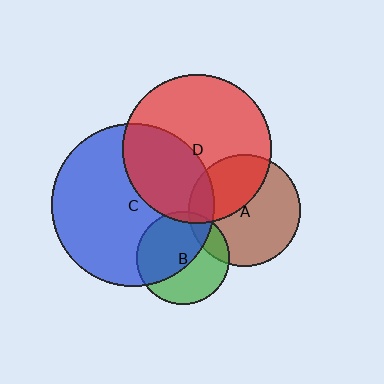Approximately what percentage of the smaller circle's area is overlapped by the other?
Approximately 40%.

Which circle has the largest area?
Circle C (blue).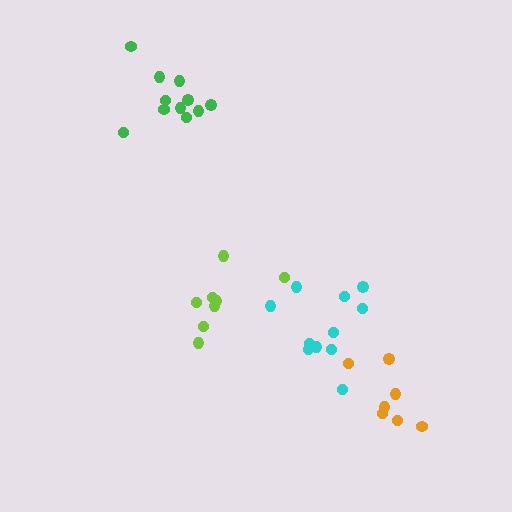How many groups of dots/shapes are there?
There are 4 groups.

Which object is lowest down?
The orange cluster is bottommost.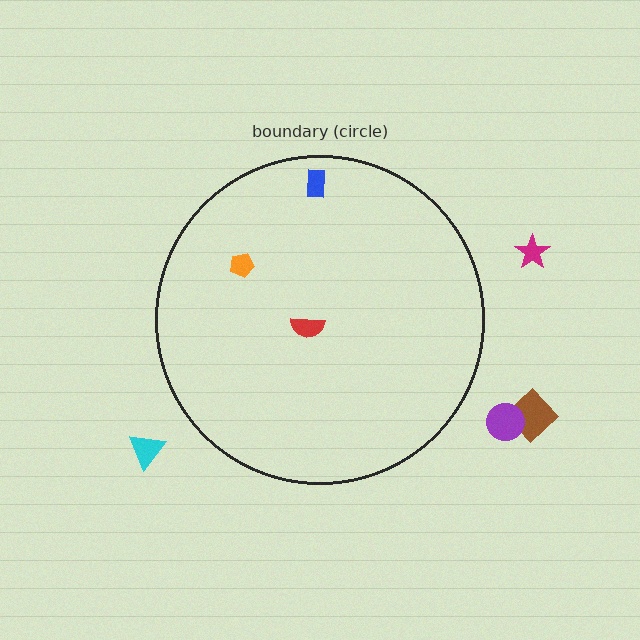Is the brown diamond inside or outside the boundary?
Outside.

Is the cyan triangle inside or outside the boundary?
Outside.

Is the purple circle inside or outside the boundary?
Outside.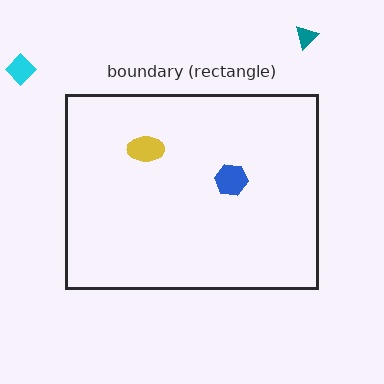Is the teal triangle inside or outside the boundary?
Outside.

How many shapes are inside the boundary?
2 inside, 2 outside.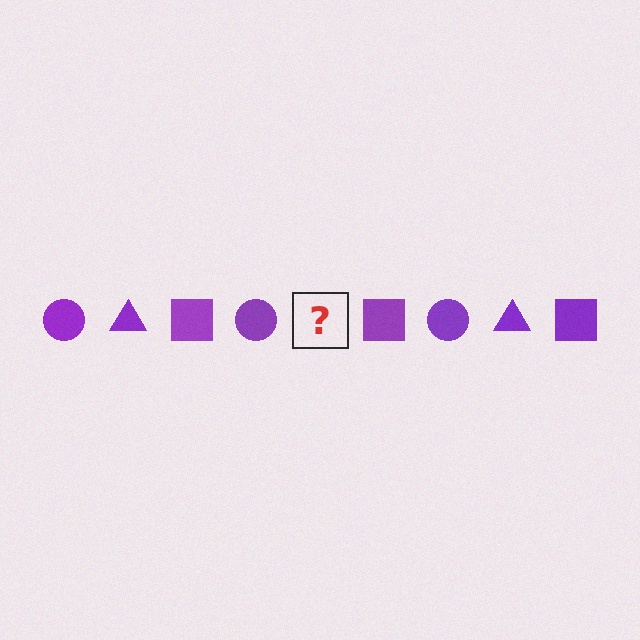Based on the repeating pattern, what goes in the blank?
The blank should be a purple triangle.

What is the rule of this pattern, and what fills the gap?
The rule is that the pattern cycles through circle, triangle, square shapes in purple. The gap should be filled with a purple triangle.